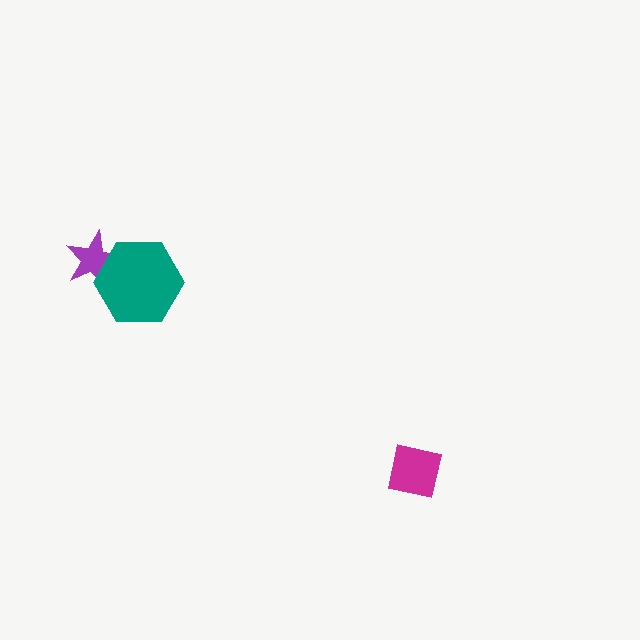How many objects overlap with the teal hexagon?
1 object overlaps with the teal hexagon.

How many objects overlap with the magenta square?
0 objects overlap with the magenta square.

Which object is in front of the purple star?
The teal hexagon is in front of the purple star.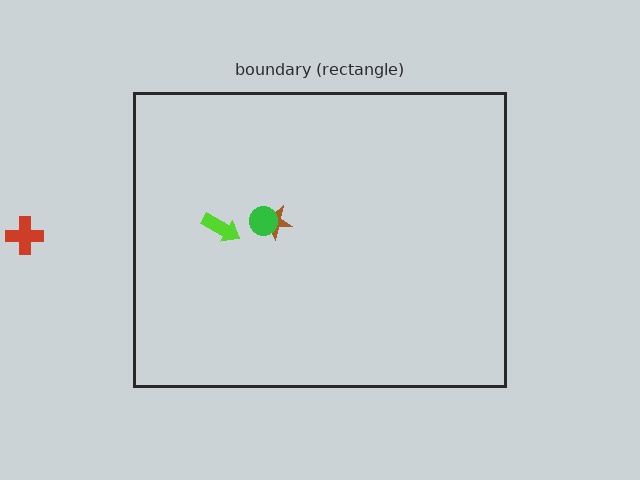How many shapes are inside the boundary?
3 inside, 1 outside.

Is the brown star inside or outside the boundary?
Inside.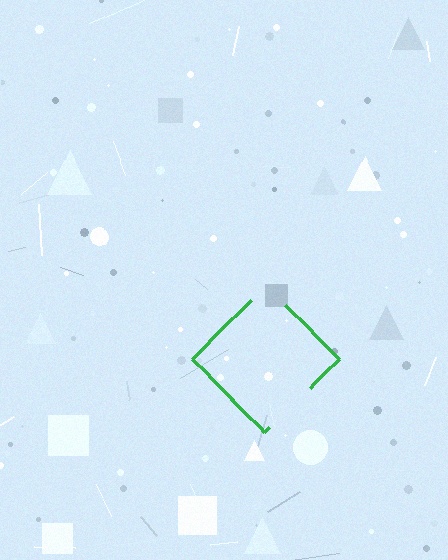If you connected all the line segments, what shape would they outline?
They would outline a diamond.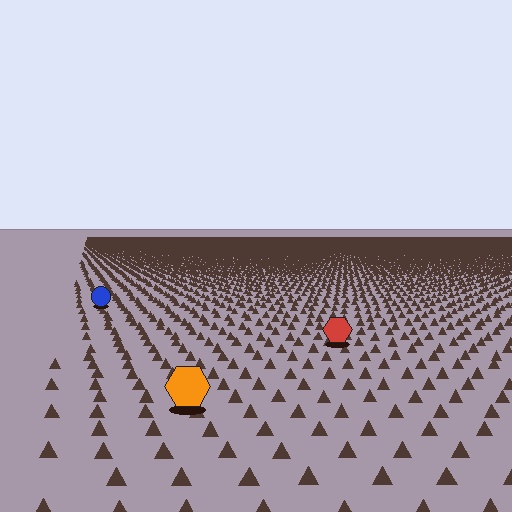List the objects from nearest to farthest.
From nearest to farthest: the orange hexagon, the red hexagon, the blue circle.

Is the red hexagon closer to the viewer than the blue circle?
Yes. The red hexagon is closer — you can tell from the texture gradient: the ground texture is coarser near it.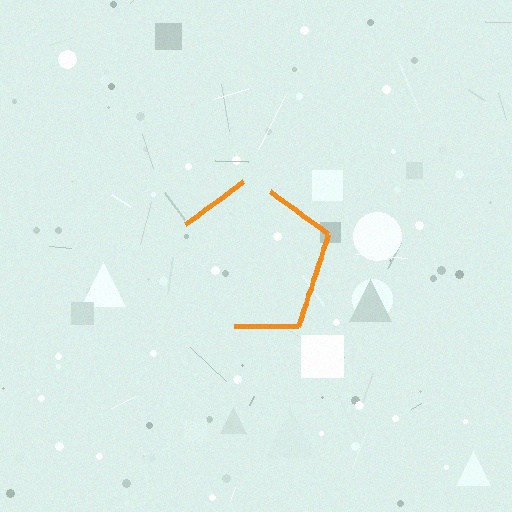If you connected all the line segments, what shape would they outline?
They would outline a pentagon.